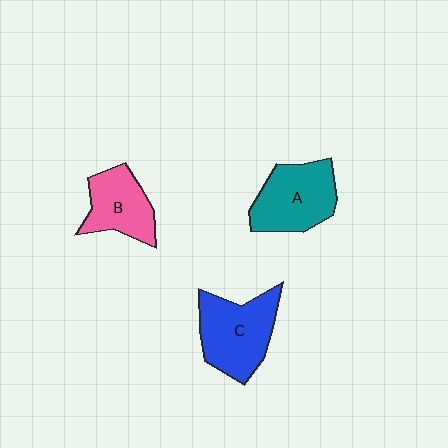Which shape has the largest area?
Shape C (blue).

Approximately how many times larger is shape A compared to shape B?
Approximately 1.3 times.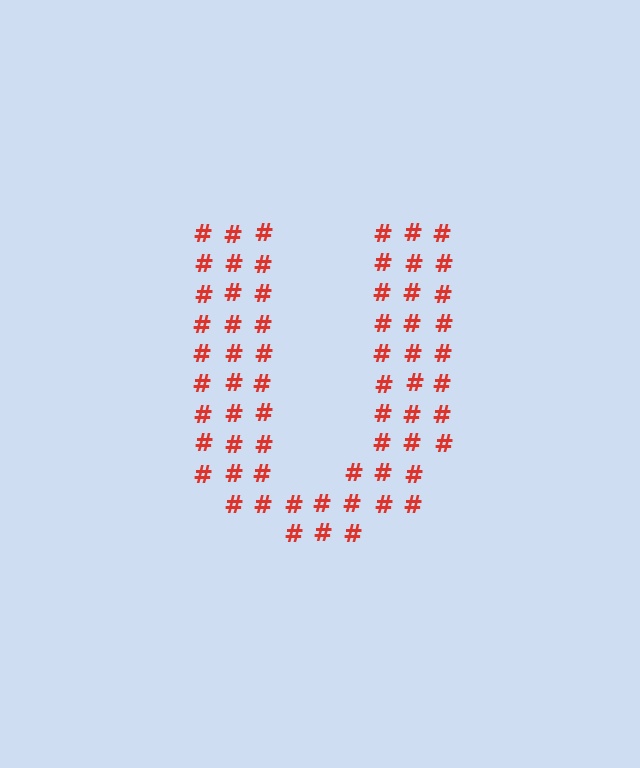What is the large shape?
The large shape is the letter U.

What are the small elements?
The small elements are hash symbols.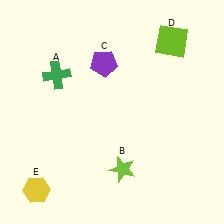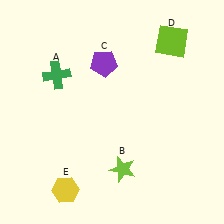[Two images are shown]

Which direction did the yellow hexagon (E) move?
The yellow hexagon (E) moved right.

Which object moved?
The yellow hexagon (E) moved right.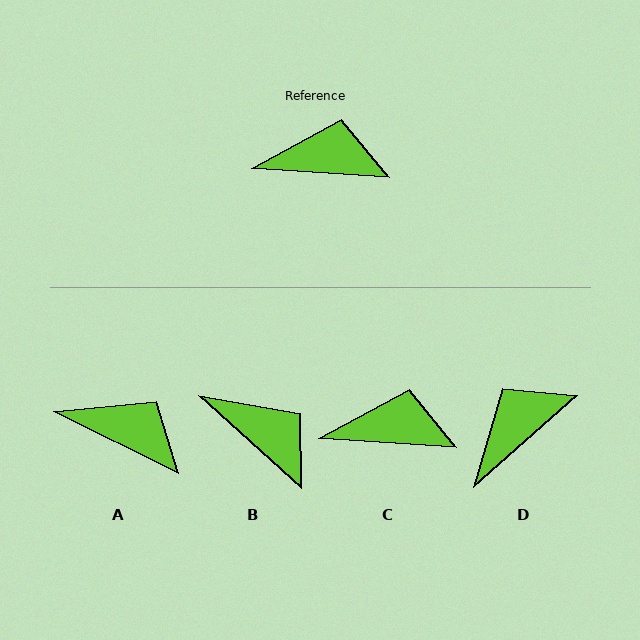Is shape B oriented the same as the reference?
No, it is off by about 38 degrees.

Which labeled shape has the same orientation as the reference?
C.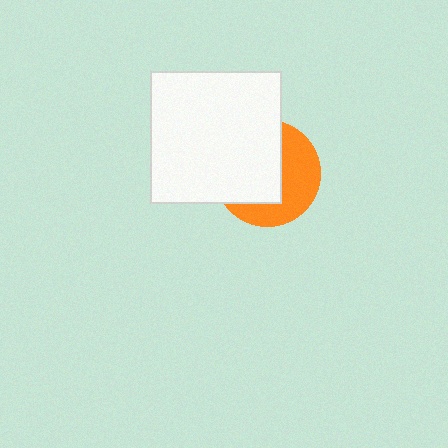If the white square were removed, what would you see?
You would see the complete orange circle.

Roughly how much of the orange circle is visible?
About half of it is visible (roughly 45%).